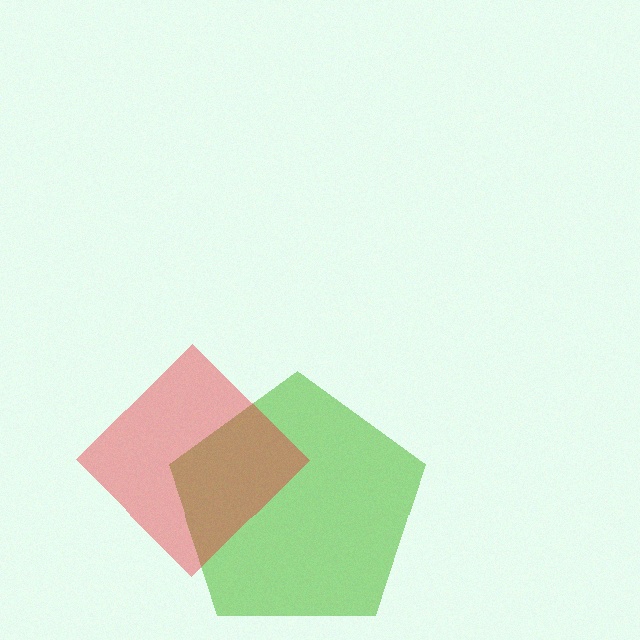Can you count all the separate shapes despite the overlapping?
Yes, there are 2 separate shapes.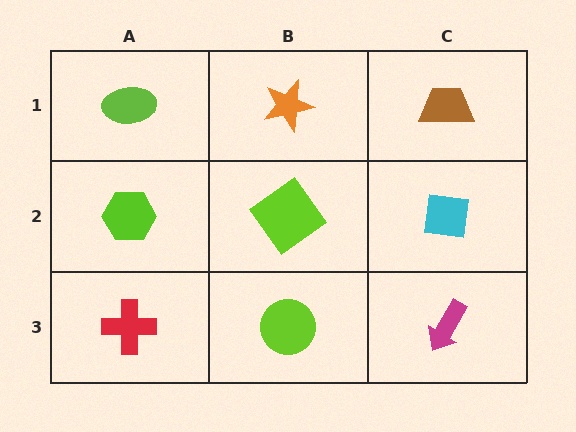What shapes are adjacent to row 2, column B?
An orange star (row 1, column B), a lime circle (row 3, column B), a lime hexagon (row 2, column A), a cyan square (row 2, column C).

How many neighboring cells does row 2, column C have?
3.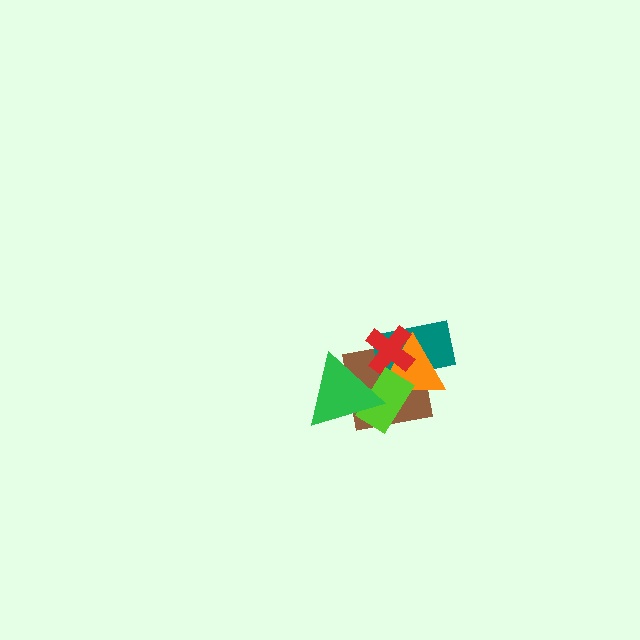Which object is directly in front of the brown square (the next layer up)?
The teal rectangle is directly in front of the brown square.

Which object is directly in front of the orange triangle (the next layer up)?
The red cross is directly in front of the orange triangle.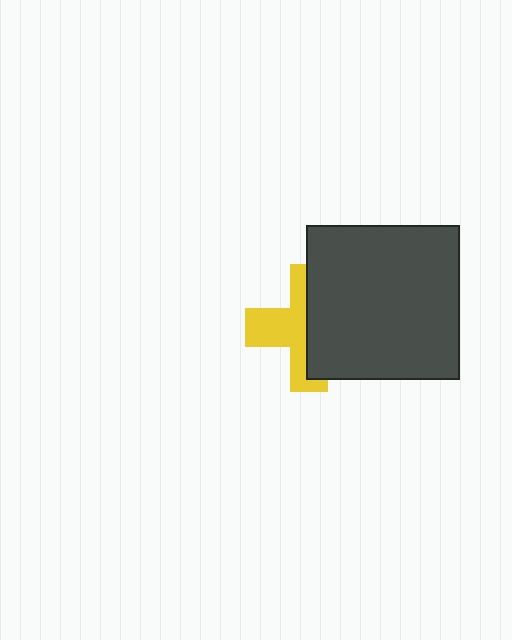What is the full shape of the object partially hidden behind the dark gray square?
The partially hidden object is a yellow cross.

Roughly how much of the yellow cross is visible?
About half of it is visible (roughly 48%).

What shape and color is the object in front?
The object in front is a dark gray square.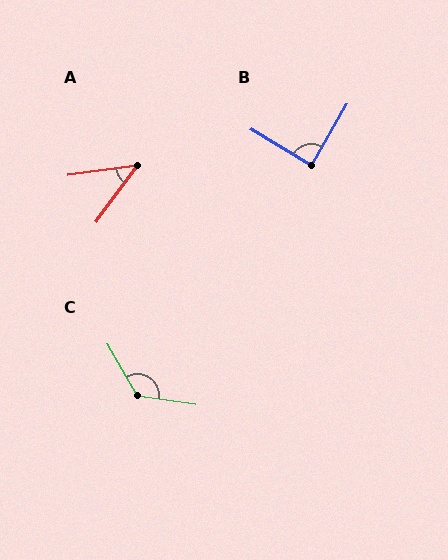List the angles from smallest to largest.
A (46°), B (89°), C (128°).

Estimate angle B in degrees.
Approximately 89 degrees.